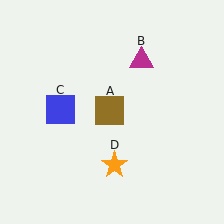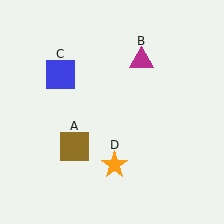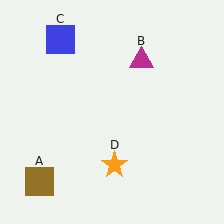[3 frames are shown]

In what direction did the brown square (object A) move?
The brown square (object A) moved down and to the left.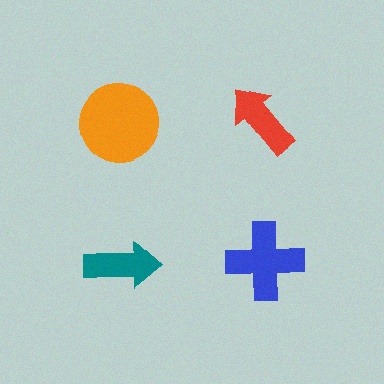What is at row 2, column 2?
A blue cross.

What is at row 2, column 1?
A teal arrow.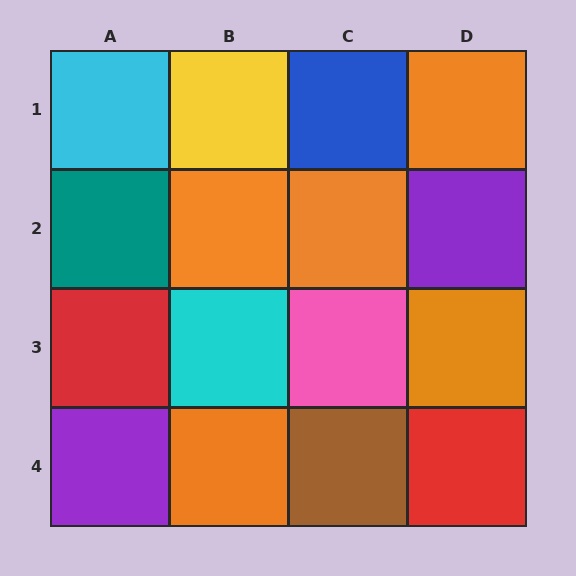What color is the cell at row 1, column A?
Cyan.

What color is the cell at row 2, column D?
Purple.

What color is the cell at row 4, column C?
Brown.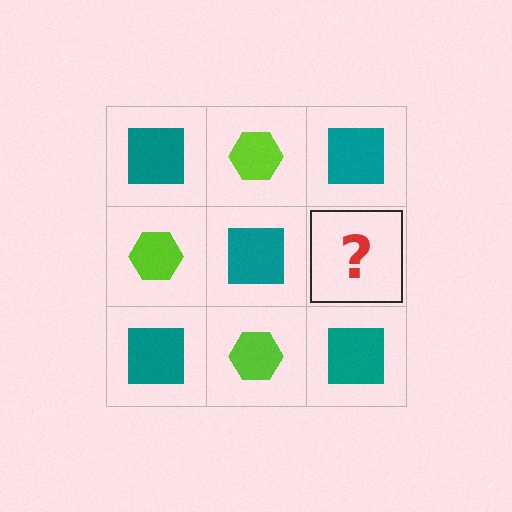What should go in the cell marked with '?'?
The missing cell should contain a lime hexagon.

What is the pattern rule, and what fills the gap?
The rule is that it alternates teal square and lime hexagon in a checkerboard pattern. The gap should be filled with a lime hexagon.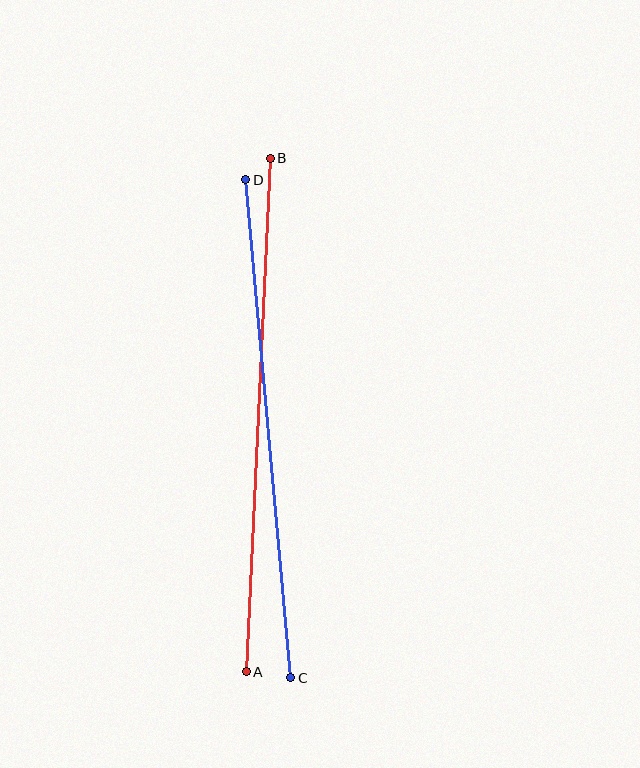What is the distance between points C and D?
The distance is approximately 500 pixels.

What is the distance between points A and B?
The distance is approximately 514 pixels.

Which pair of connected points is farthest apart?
Points A and B are farthest apart.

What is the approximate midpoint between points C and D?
The midpoint is at approximately (268, 429) pixels.